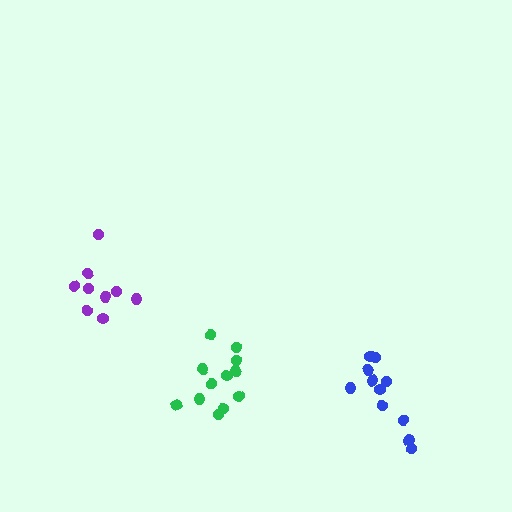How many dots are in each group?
Group 1: 11 dots, Group 2: 9 dots, Group 3: 12 dots (32 total).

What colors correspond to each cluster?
The clusters are colored: blue, purple, green.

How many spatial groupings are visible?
There are 3 spatial groupings.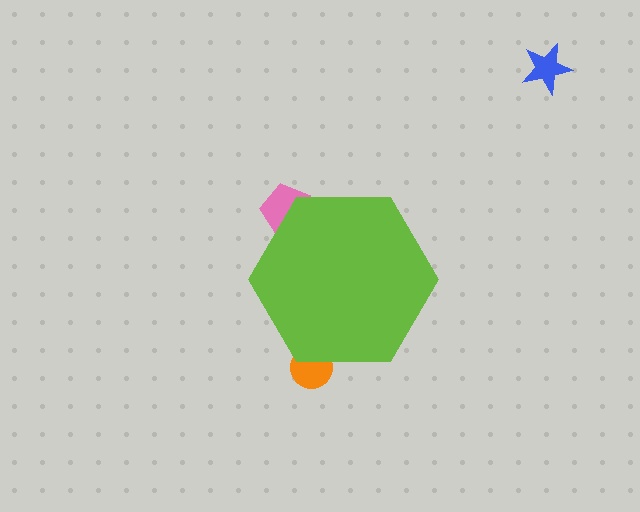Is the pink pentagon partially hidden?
Yes, the pink pentagon is partially hidden behind the lime hexagon.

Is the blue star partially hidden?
No, the blue star is fully visible.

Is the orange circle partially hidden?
Yes, the orange circle is partially hidden behind the lime hexagon.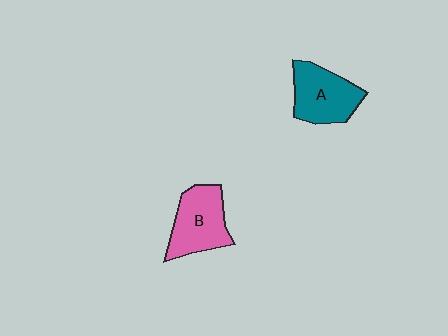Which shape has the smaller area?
Shape A (teal).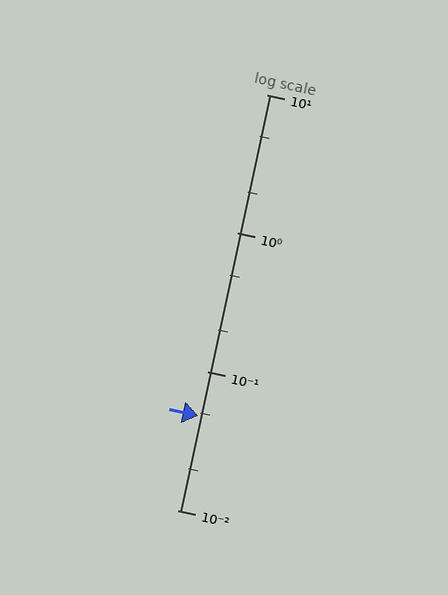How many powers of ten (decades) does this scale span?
The scale spans 3 decades, from 0.01 to 10.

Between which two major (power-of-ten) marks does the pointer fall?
The pointer is between 0.01 and 0.1.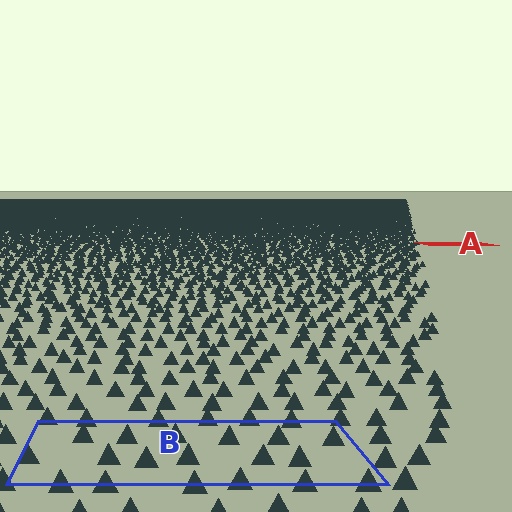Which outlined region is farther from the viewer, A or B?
Region A is farther from the viewer — the texture elements inside it appear smaller and more densely packed.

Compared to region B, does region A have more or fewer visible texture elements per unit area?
Region A has more texture elements per unit area — they are packed more densely because it is farther away.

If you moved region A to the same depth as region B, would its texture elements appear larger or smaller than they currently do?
They would appear larger. At a closer depth, the same texture elements are projected at a bigger on-screen size.